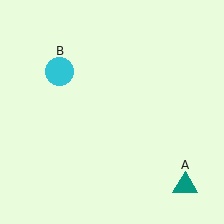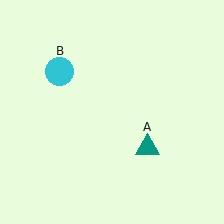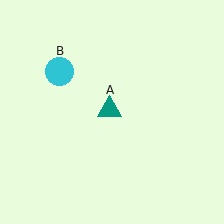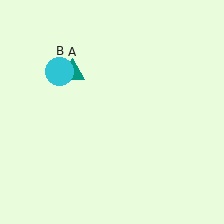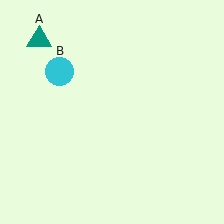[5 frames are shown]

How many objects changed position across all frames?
1 object changed position: teal triangle (object A).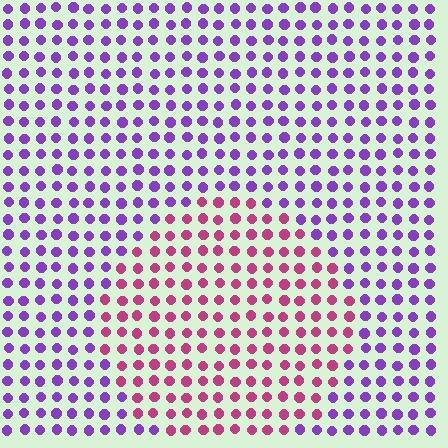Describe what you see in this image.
The image is filled with small purple elements in a uniform arrangement. A circle-shaped region is visible where the elements are tinted to a slightly different hue, forming a subtle color boundary.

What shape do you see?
I see a circle.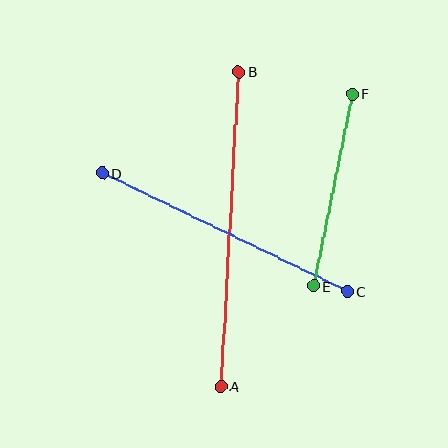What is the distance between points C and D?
The distance is approximately 272 pixels.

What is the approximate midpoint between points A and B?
The midpoint is at approximately (230, 229) pixels.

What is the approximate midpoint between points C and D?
The midpoint is at approximately (225, 232) pixels.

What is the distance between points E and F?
The distance is approximately 196 pixels.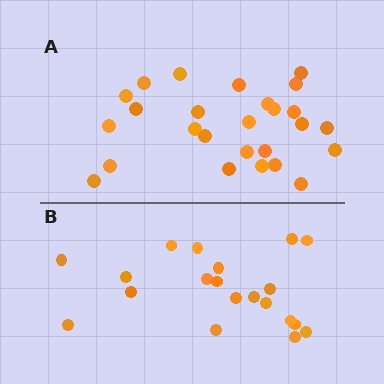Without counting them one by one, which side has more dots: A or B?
Region A (the top region) has more dots.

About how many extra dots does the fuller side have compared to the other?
Region A has about 6 more dots than region B.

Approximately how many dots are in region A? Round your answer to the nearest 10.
About 30 dots. (The exact count is 26, which rounds to 30.)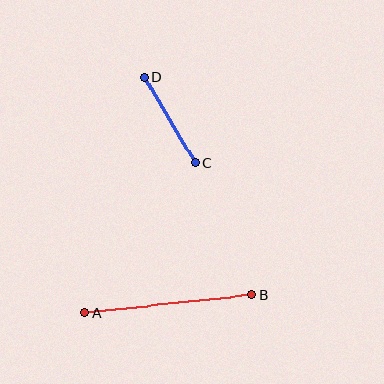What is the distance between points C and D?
The distance is approximately 99 pixels.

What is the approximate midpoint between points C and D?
The midpoint is at approximately (169, 120) pixels.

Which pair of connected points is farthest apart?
Points A and B are farthest apart.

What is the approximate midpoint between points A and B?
The midpoint is at approximately (168, 304) pixels.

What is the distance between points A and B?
The distance is approximately 168 pixels.